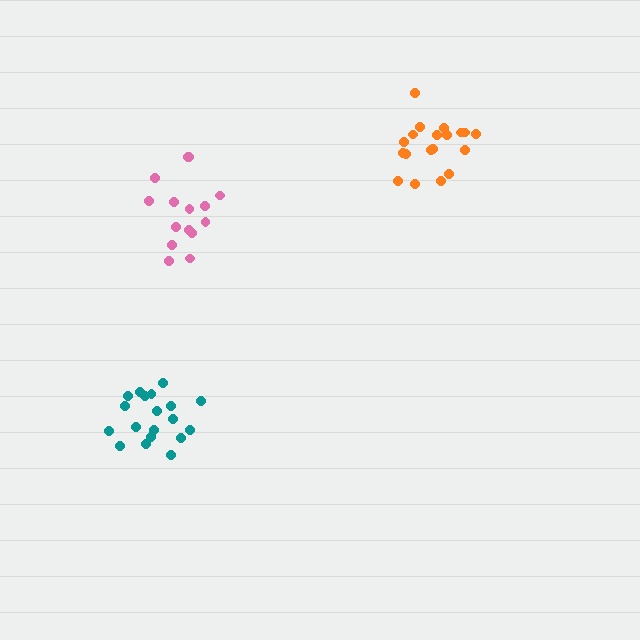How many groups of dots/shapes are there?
There are 3 groups.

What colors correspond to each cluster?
The clusters are colored: pink, orange, teal.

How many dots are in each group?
Group 1: 15 dots, Group 2: 19 dots, Group 3: 19 dots (53 total).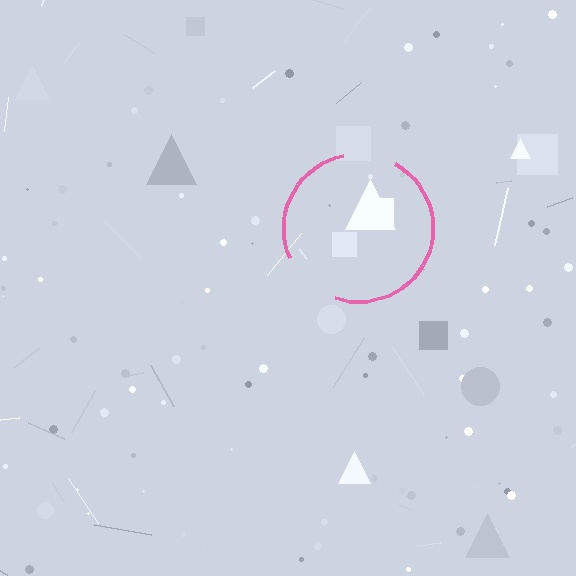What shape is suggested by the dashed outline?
The dashed outline suggests a circle.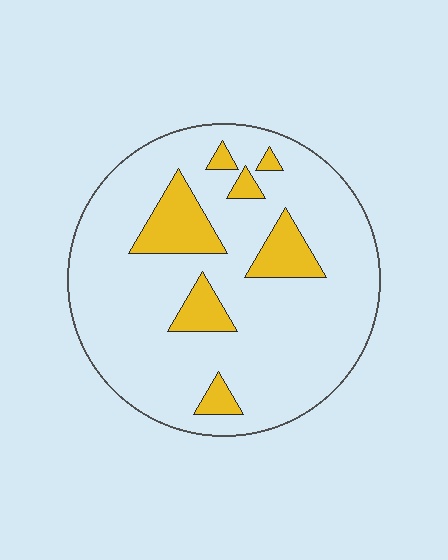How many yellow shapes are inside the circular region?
7.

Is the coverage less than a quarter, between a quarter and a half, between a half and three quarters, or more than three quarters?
Less than a quarter.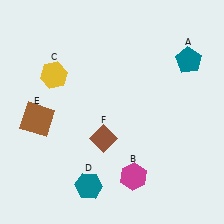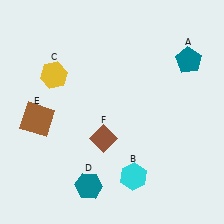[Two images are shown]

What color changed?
The hexagon (B) changed from magenta in Image 1 to cyan in Image 2.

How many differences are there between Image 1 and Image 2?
There is 1 difference between the two images.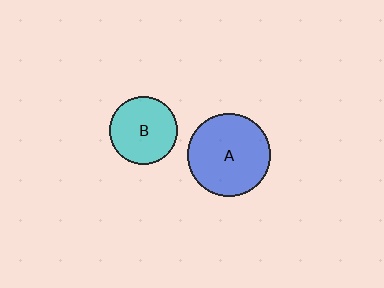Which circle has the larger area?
Circle A (blue).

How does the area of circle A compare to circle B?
Approximately 1.5 times.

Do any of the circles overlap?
No, none of the circles overlap.